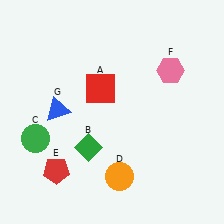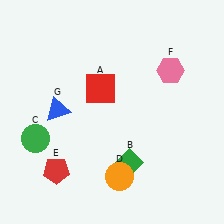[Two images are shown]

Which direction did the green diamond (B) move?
The green diamond (B) moved right.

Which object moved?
The green diamond (B) moved right.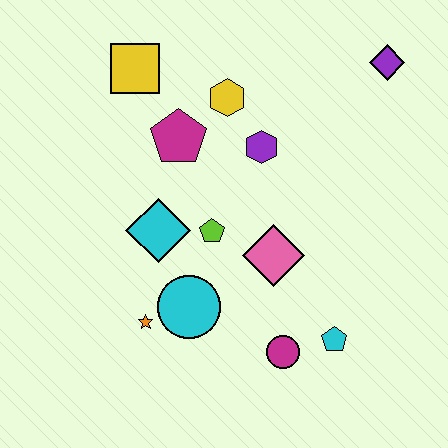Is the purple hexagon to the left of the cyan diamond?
No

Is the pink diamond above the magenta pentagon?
No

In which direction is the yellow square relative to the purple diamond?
The yellow square is to the left of the purple diamond.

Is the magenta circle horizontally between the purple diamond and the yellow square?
Yes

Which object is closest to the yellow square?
The magenta pentagon is closest to the yellow square.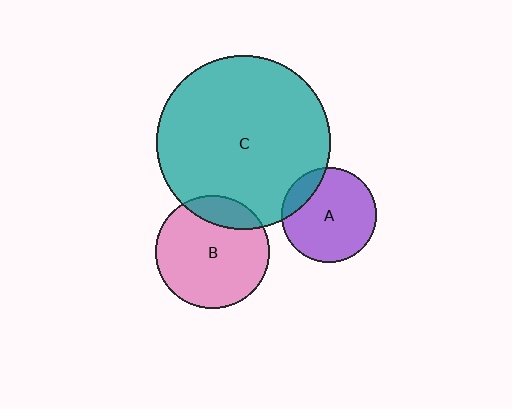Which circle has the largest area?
Circle C (teal).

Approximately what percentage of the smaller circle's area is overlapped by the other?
Approximately 15%.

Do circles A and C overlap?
Yes.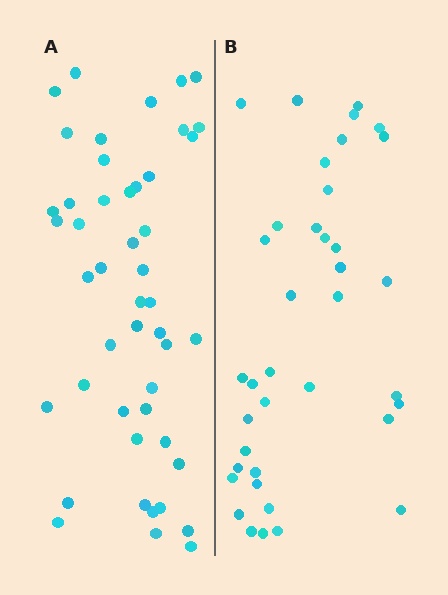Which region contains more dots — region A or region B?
Region A (the left region) has more dots.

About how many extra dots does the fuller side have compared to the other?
Region A has roughly 8 or so more dots than region B.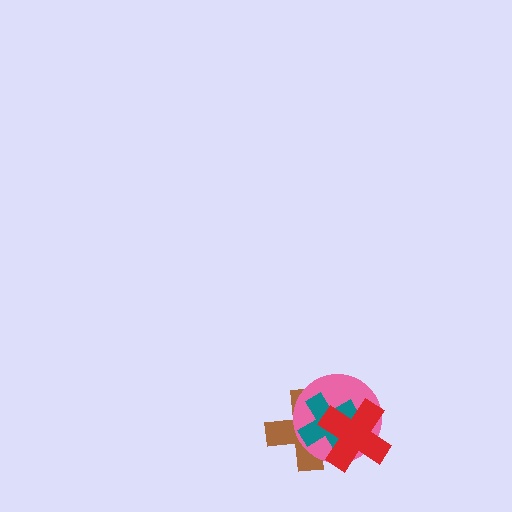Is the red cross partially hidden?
No, no other shape covers it.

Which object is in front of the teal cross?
The red cross is in front of the teal cross.